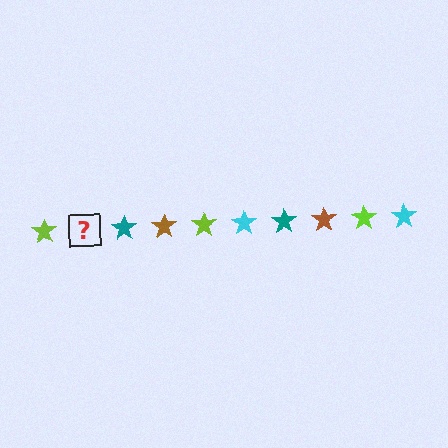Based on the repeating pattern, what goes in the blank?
The blank should be a cyan star.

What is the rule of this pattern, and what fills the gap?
The rule is that the pattern cycles through lime, cyan, teal, brown stars. The gap should be filled with a cyan star.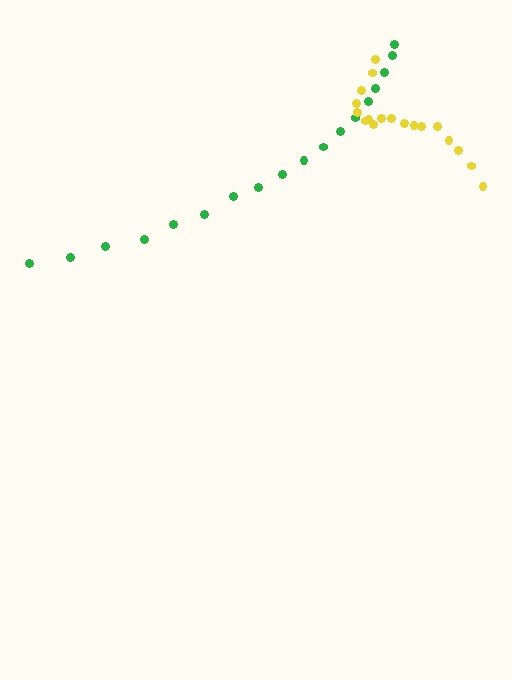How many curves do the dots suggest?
There are 2 distinct paths.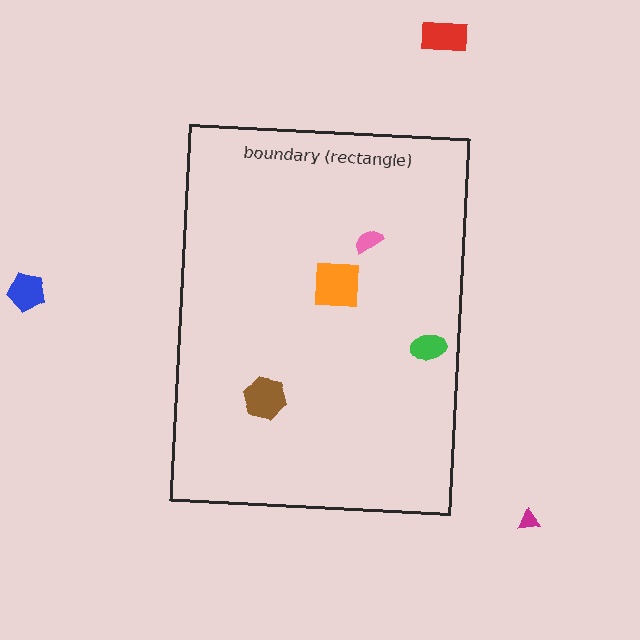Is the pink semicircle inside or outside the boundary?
Inside.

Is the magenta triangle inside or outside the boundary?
Outside.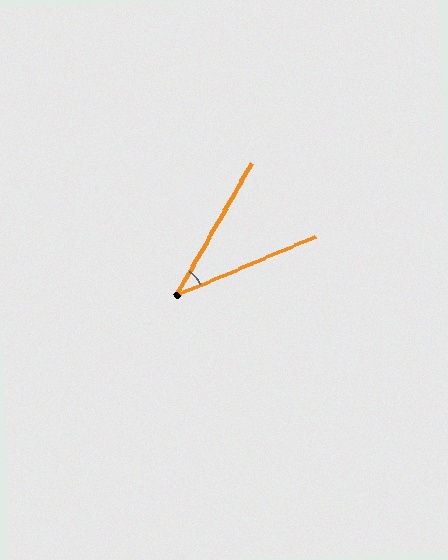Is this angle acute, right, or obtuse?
It is acute.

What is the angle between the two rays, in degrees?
Approximately 37 degrees.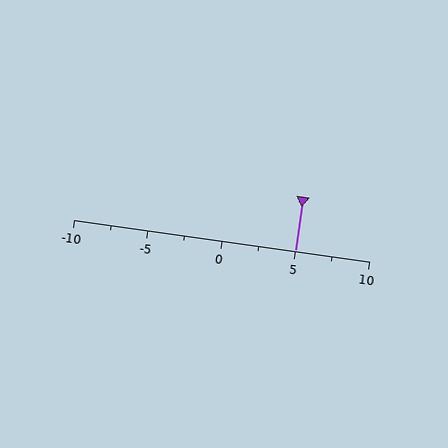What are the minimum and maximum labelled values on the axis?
The axis runs from -10 to 10.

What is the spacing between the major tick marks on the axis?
The major ticks are spaced 5 apart.